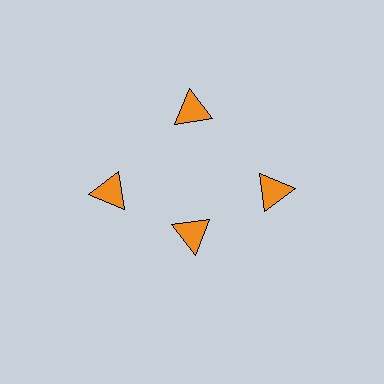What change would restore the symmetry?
The symmetry would be restored by moving it outward, back onto the ring so that all 4 triangles sit at equal angles and equal distance from the center.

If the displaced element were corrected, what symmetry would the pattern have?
It would have 4-fold rotational symmetry — the pattern would map onto itself every 90 degrees.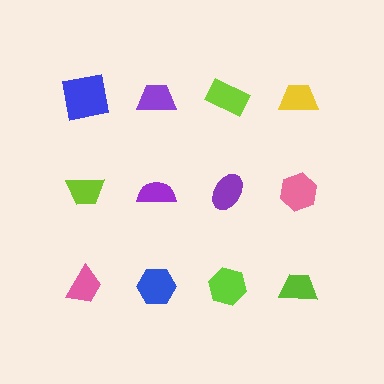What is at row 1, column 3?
A lime rectangle.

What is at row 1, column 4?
A yellow trapezoid.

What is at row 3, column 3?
A lime hexagon.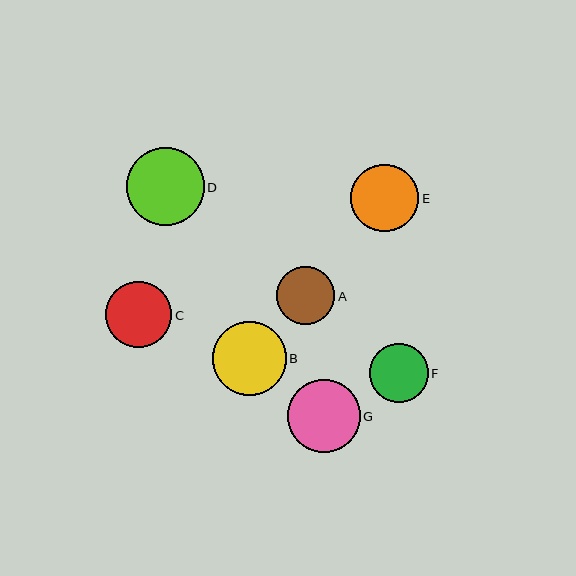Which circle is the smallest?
Circle A is the smallest with a size of approximately 58 pixels.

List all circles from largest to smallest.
From largest to smallest: D, B, G, E, C, F, A.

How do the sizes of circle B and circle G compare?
Circle B and circle G are approximately the same size.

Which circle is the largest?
Circle D is the largest with a size of approximately 78 pixels.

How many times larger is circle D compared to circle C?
Circle D is approximately 1.2 times the size of circle C.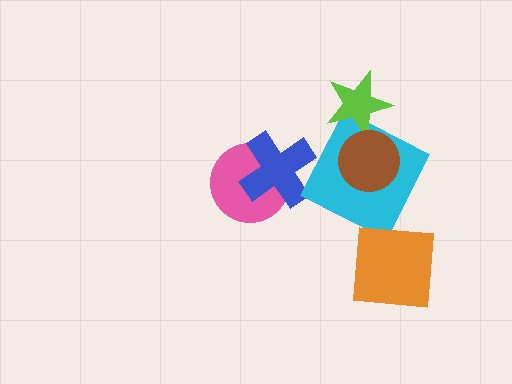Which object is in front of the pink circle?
The blue cross is in front of the pink circle.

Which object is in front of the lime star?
The brown circle is in front of the lime star.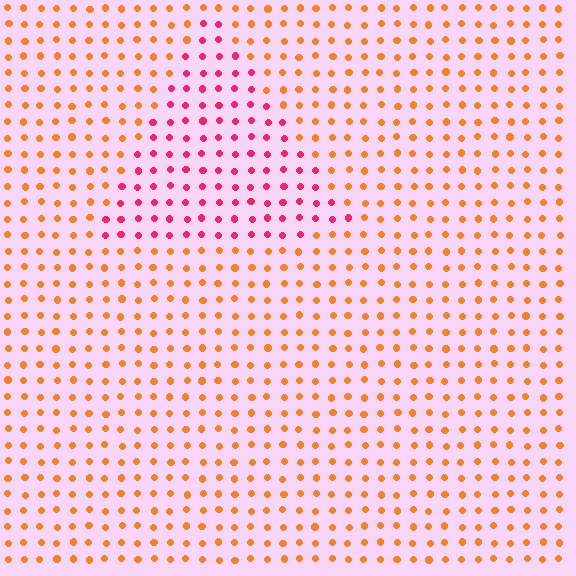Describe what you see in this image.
The image is filled with small orange elements in a uniform arrangement. A triangle-shaped region is visible where the elements are tinted to a slightly different hue, forming a subtle color boundary.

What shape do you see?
I see a triangle.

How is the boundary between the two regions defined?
The boundary is defined purely by a slight shift in hue (about 46 degrees). Spacing, size, and orientation are identical on both sides.